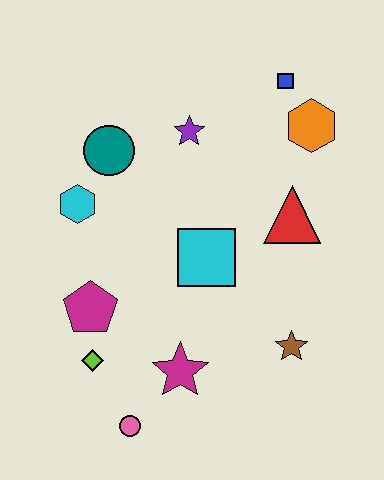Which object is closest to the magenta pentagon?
The lime diamond is closest to the magenta pentagon.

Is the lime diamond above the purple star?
No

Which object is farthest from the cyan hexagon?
The brown star is farthest from the cyan hexagon.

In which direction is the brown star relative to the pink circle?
The brown star is to the right of the pink circle.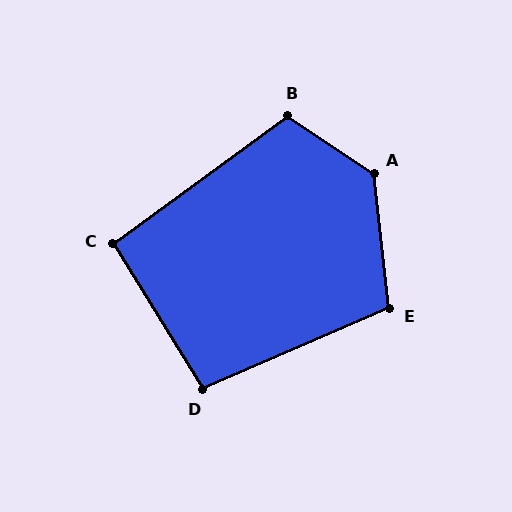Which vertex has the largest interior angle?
A, at approximately 131 degrees.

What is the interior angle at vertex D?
Approximately 98 degrees (obtuse).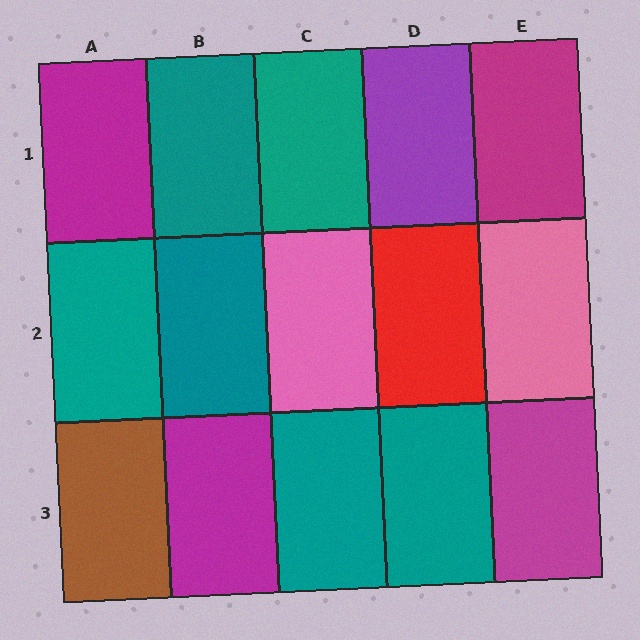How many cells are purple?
1 cell is purple.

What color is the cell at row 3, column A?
Brown.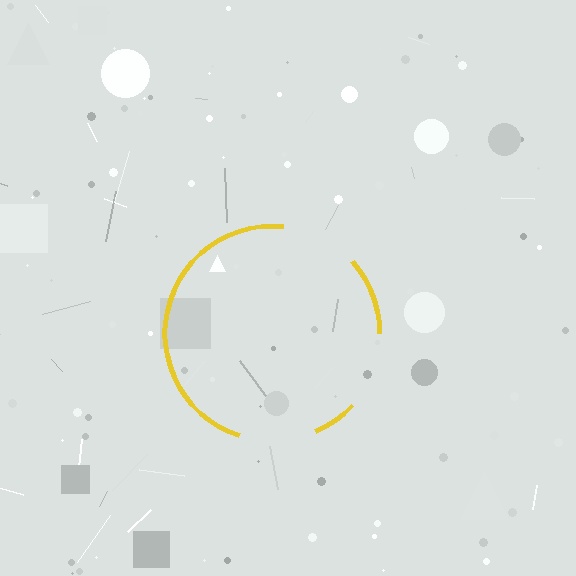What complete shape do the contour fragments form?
The contour fragments form a circle.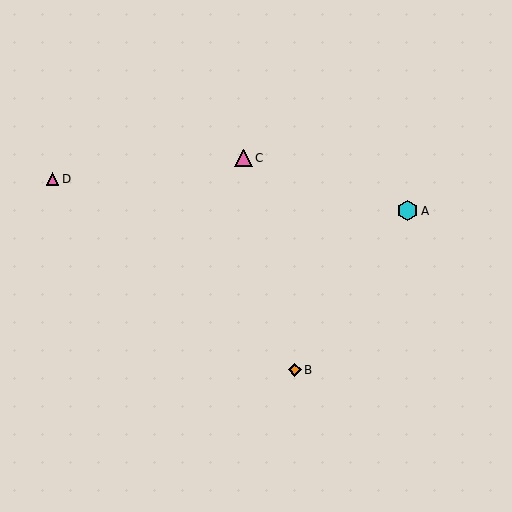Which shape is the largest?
The cyan hexagon (labeled A) is the largest.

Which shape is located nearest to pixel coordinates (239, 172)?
The pink triangle (labeled C) at (244, 158) is nearest to that location.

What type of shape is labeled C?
Shape C is a pink triangle.